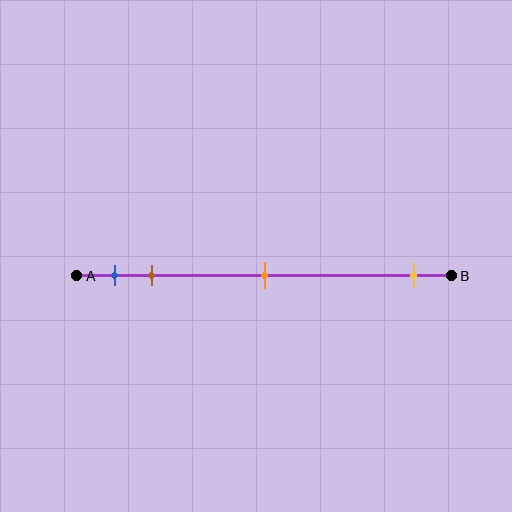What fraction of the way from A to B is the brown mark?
The brown mark is approximately 20% (0.2) of the way from A to B.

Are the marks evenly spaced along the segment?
No, the marks are not evenly spaced.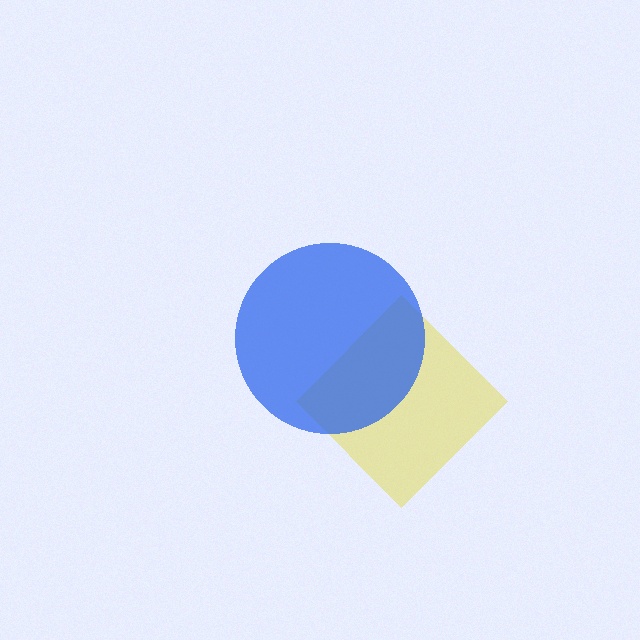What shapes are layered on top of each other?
The layered shapes are: a yellow diamond, a blue circle.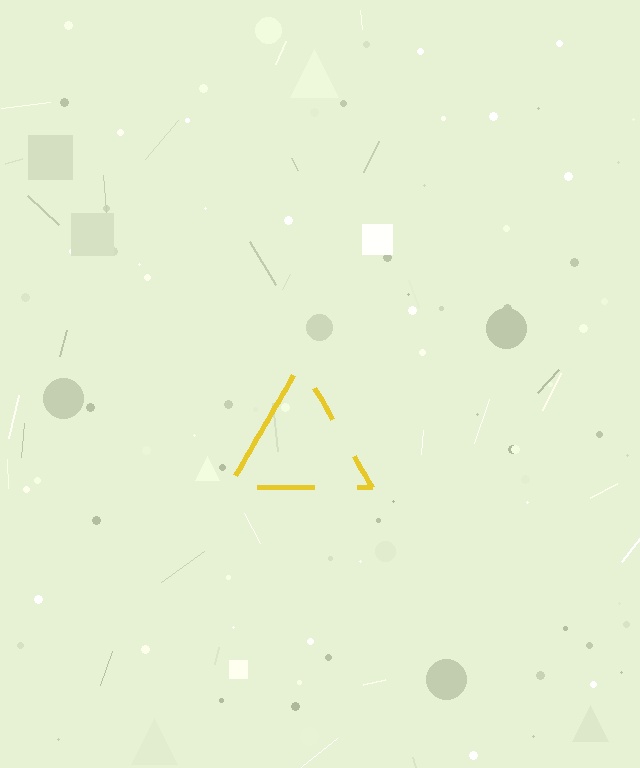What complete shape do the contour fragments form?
The contour fragments form a triangle.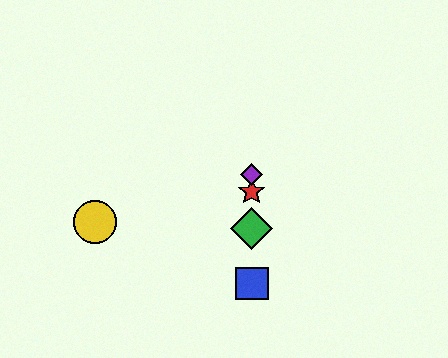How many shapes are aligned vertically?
4 shapes (the red star, the blue square, the green diamond, the purple diamond) are aligned vertically.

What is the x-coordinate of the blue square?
The blue square is at x≈252.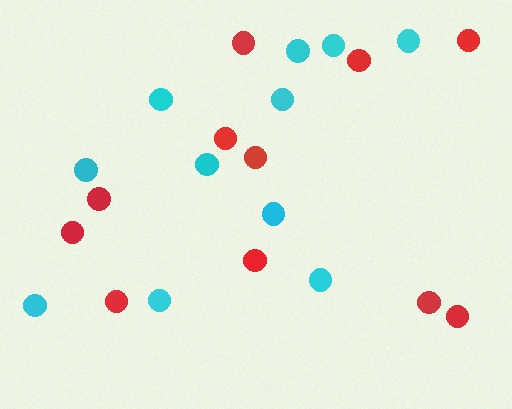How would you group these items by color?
There are 2 groups: one group of red circles (11) and one group of cyan circles (11).